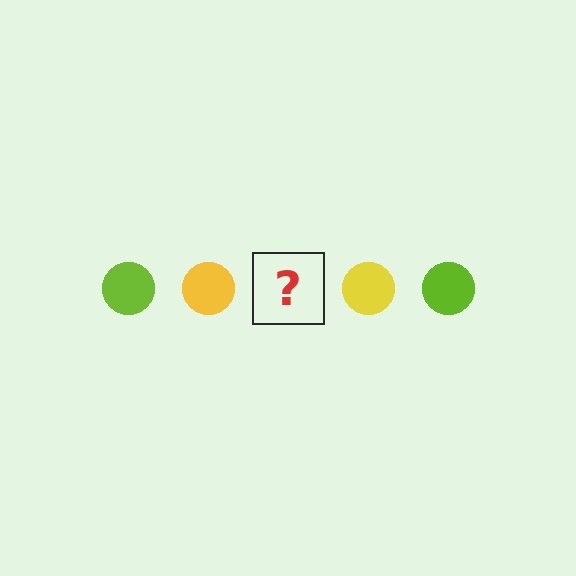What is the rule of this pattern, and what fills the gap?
The rule is that the pattern cycles through lime, yellow circles. The gap should be filled with a lime circle.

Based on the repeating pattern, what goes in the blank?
The blank should be a lime circle.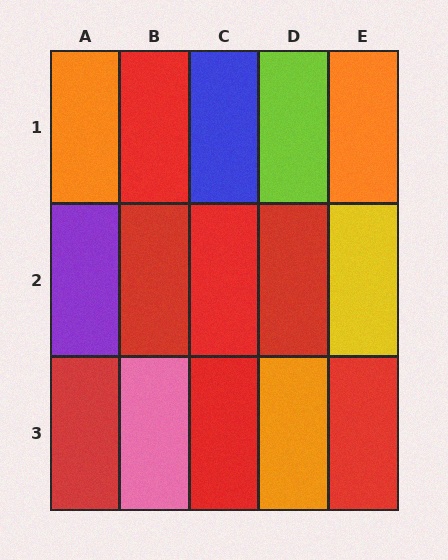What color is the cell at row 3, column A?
Red.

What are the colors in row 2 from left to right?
Purple, red, red, red, yellow.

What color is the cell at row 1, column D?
Lime.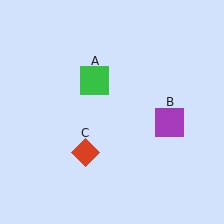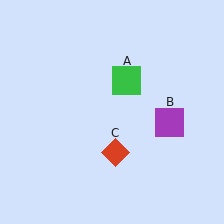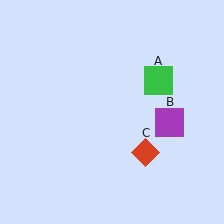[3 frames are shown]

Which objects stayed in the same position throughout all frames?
Purple square (object B) remained stationary.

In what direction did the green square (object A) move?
The green square (object A) moved right.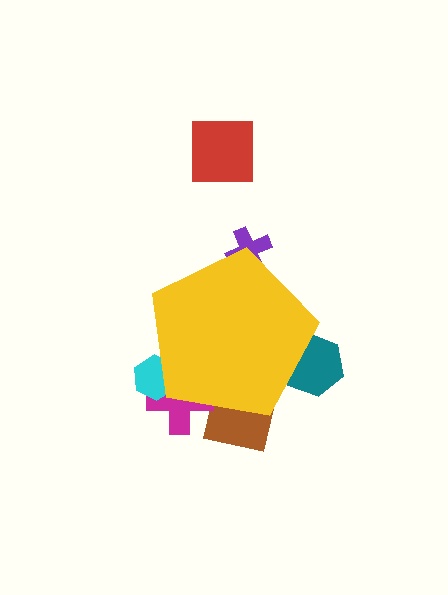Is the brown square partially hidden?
Yes, the brown square is partially hidden behind the yellow pentagon.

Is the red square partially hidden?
No, the red square is fully visible.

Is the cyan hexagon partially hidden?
Yes, the cyan hexagon is partially hidden behind the yellow pentagon.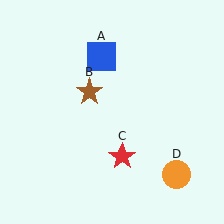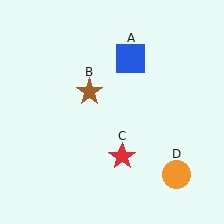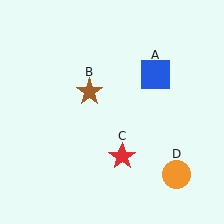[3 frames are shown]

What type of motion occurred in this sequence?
The blue square (object A) rotated clockwise around the center of the scene.